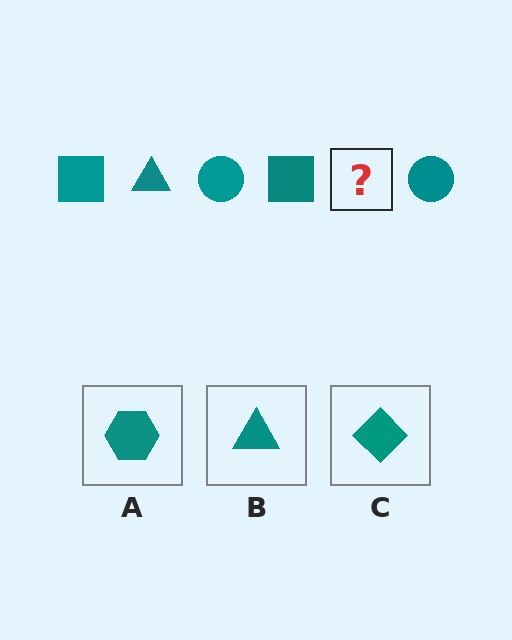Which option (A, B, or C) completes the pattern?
B.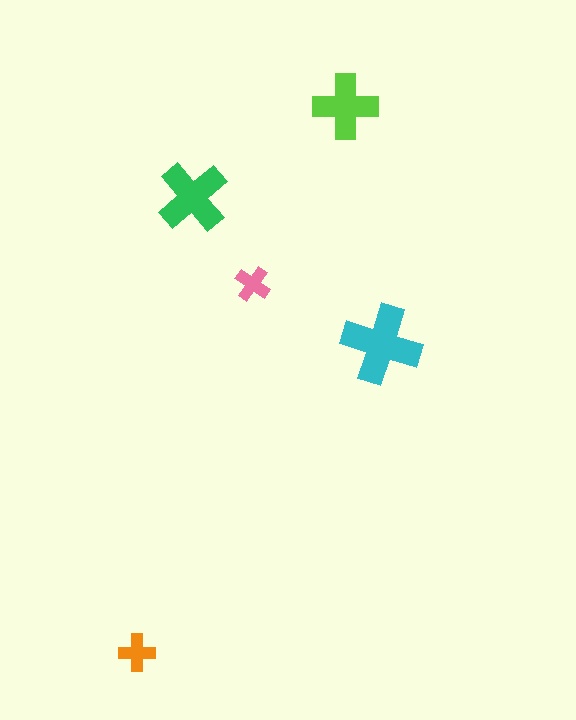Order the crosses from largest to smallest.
the cyan one, the green one, the lime one, the orange one, the pink one.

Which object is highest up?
The lime cross is topmost.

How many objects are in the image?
There are 5 objects in the image.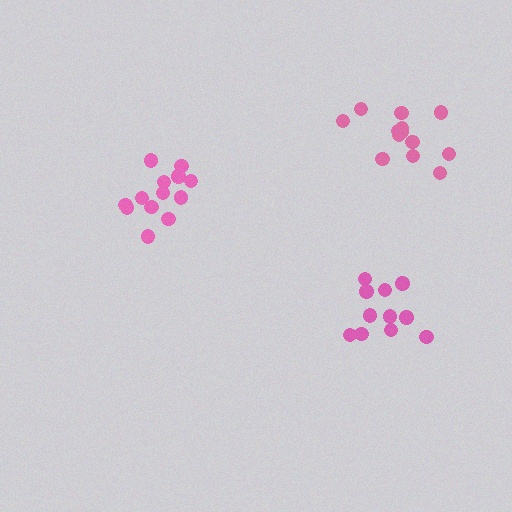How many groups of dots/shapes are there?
There are 3 groups.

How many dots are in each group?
Group 1: 11 dots, Group 2: 13 dots, Group 3: 13 dots (37 total).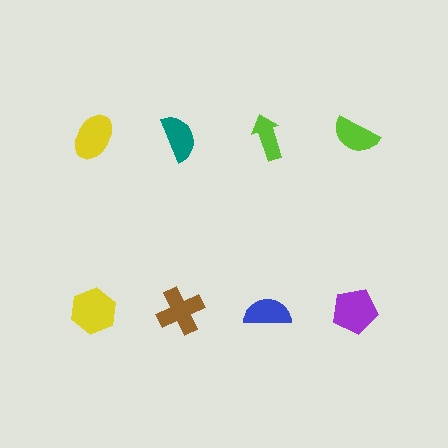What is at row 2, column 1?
A yellow hexagon.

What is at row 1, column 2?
A teal semicircle.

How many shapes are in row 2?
4 shapes.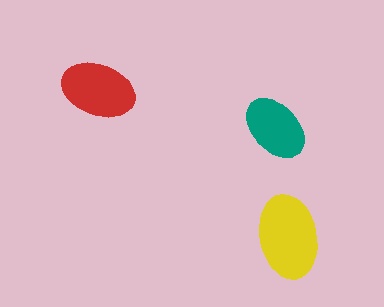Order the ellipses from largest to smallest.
the yellow one, the red one, the teal one.